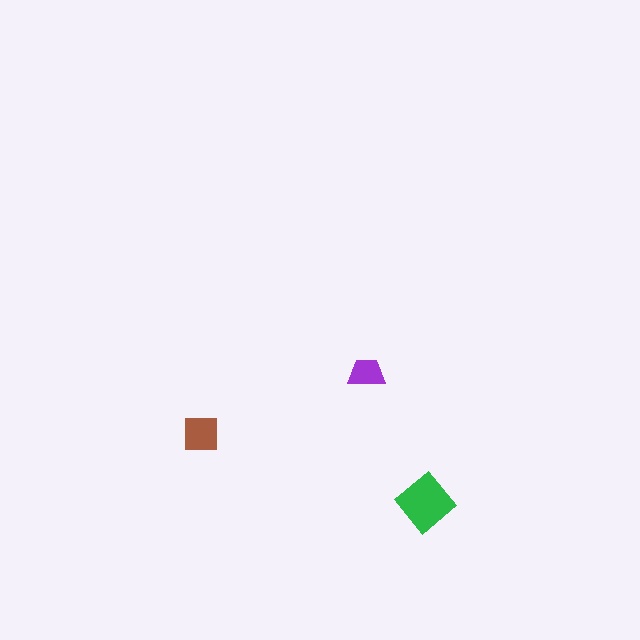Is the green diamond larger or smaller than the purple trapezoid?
Larger.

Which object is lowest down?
The green diamond is bottommost.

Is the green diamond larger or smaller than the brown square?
Larger.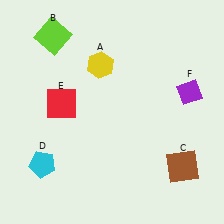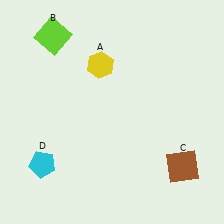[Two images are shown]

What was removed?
The red square (E), the purple diamond (F) were removed in Image 2.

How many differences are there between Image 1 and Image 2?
There are 2 differences between the two images.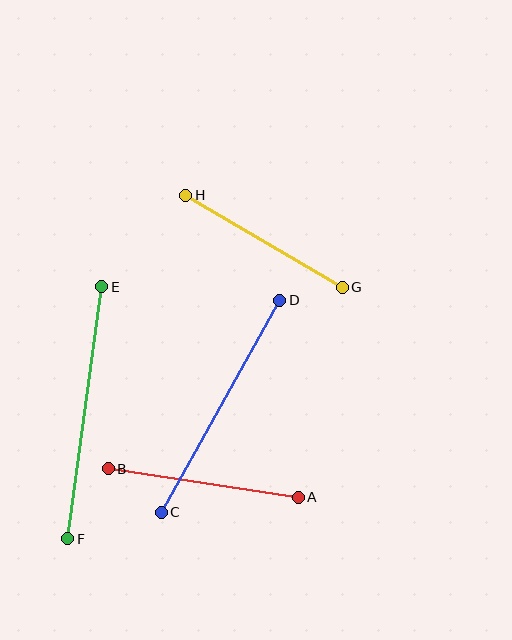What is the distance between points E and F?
The distance is approximately 255 pixels.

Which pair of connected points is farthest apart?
Points E and F are farthest apart.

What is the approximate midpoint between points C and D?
The midpoint is at approximately (220, 406) pixels.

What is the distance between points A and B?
The distance is approximately 192 pixels.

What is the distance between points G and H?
The distance is approximately 181 pixels.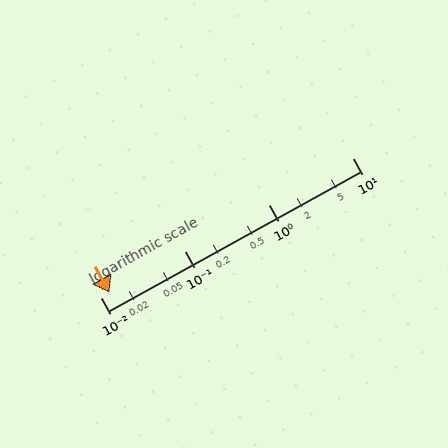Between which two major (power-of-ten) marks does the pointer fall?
The pointer is between 0.01 and 0.1.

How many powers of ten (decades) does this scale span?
The scale spans 3 decades, from 0.01 to 10.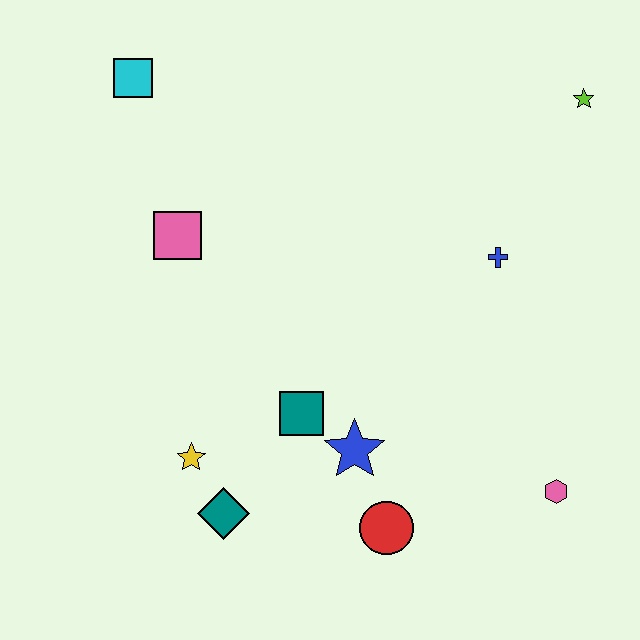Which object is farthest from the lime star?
The teal diamond is farthest from the lime star.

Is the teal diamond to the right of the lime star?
No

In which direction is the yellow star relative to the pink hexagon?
The yellow star is to the left of the pink hexagon.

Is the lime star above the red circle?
Yes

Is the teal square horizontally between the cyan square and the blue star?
Yes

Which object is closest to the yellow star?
The teal diamond is closest to the yellow star.